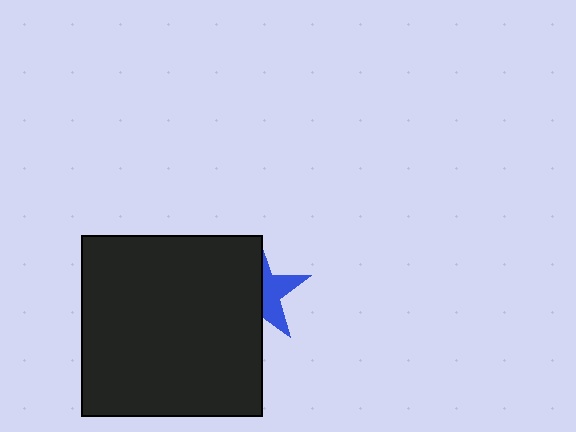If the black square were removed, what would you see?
You would see the complete blue star.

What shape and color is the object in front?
The object in front is a black square.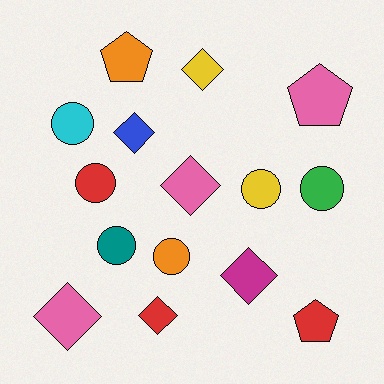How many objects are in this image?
There are 15 objects.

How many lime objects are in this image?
There are no lime objects.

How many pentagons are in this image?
There are 3 pentagons.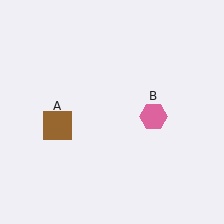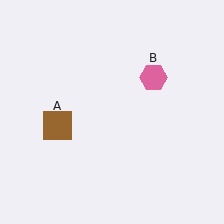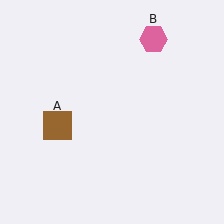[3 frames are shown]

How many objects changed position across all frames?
1 object changed position: pink hexagon (object B).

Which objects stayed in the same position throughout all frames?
Brown square (object A) remained stationary.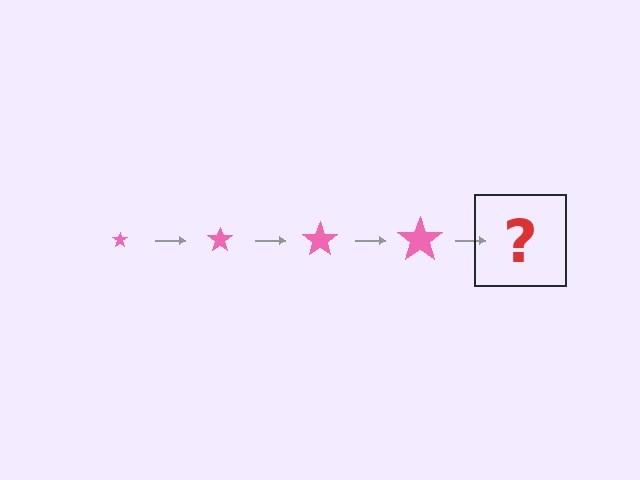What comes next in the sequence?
The next element should be a pink star, larger than the previous one.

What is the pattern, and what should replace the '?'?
The pattern is that the star gets progressively larger each step. The '?' should be a pink star, larger than the previous one.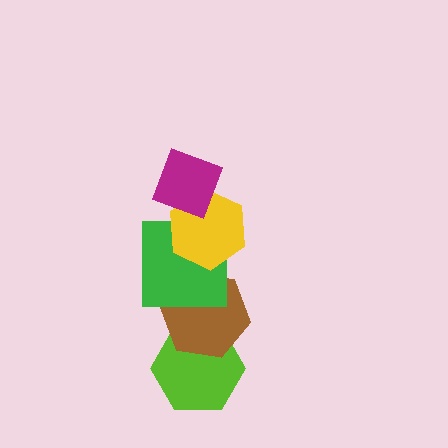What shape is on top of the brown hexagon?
The green square is on top of the brown hexagon.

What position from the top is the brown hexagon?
The brown hexagon is 4th from the top.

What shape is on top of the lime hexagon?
The brown hexagon is on top of the lime hexagon.